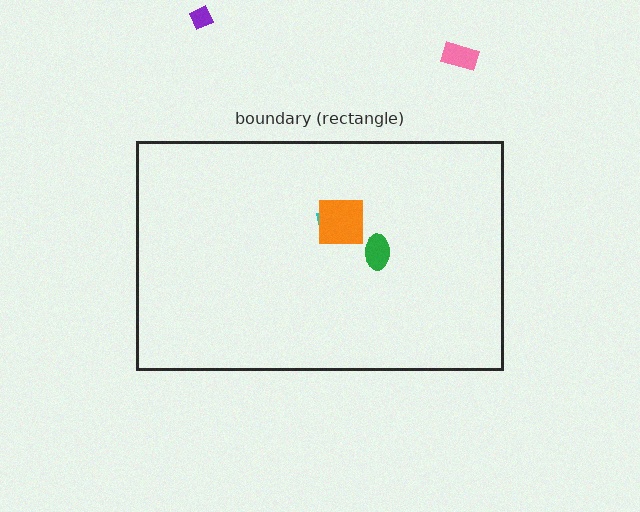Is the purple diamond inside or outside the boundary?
Outside.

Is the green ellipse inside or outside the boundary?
Inside.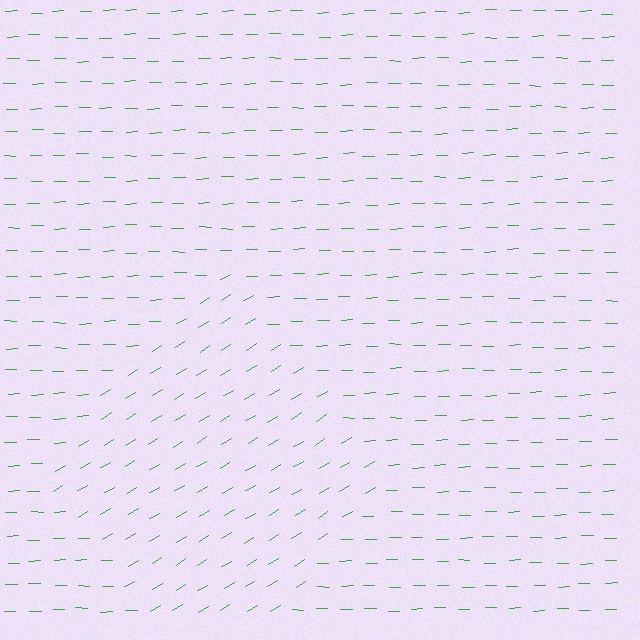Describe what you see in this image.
The image is filled with small green line segments. A diamond region in the image has lines oriented differently from the surrounding lines, creating a visible texture boundary.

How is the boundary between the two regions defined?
The boundary is defined purely by a change in line orientation (approximately 30 degrees difference). All lines are the same color and thickness.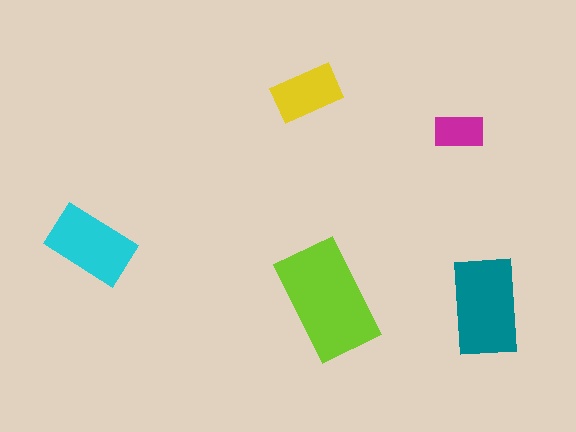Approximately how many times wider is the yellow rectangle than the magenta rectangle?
About 1.5 times wider.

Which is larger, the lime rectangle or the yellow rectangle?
The lime one.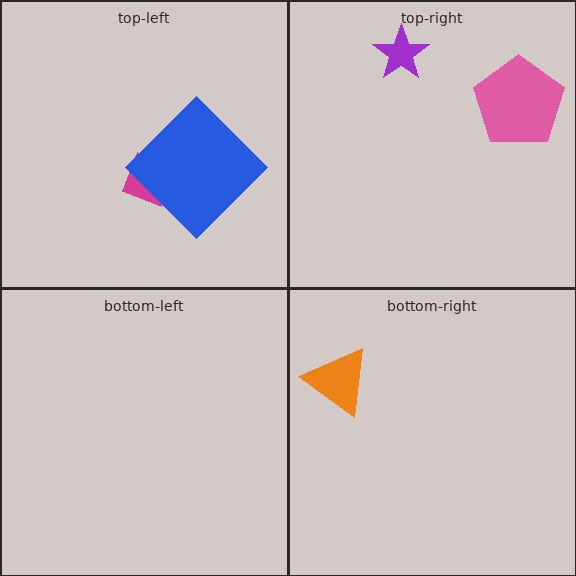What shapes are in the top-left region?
The magenta diamond, the blue diamond.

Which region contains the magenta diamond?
The top-left region.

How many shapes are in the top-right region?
2.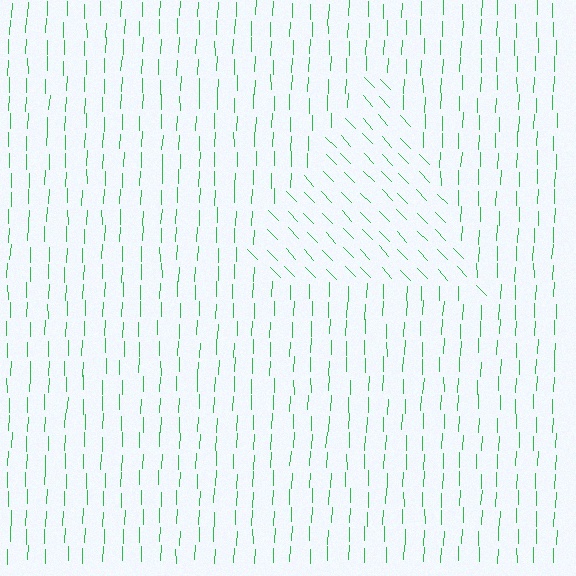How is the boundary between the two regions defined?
The boundary is defined purely by a change in line orientation (approximately 45 degrees difference). All lines are the same color and thickness.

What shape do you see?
I see a triangle.